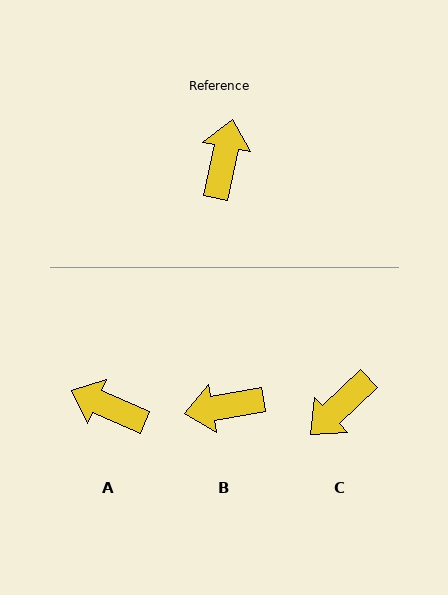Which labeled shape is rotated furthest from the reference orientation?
C, about 145 degrees away.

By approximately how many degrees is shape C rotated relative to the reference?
Approximately 145 degrees counter-clockwise.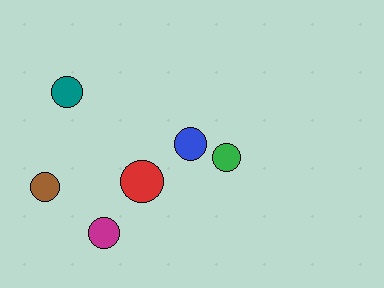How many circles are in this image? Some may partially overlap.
There are 6 circles.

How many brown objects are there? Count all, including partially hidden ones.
There is 1 brown object.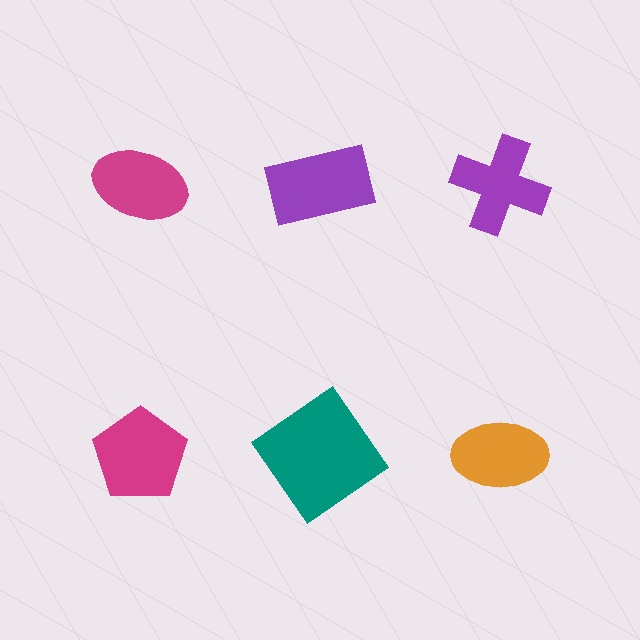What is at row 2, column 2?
A teal diamond.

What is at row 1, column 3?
A purple cross.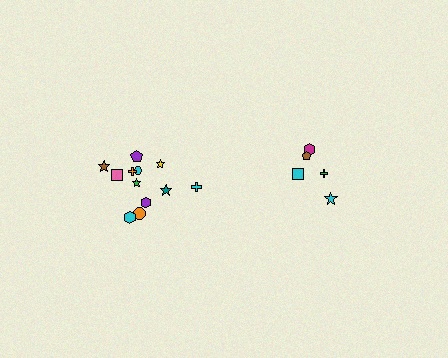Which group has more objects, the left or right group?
The left group.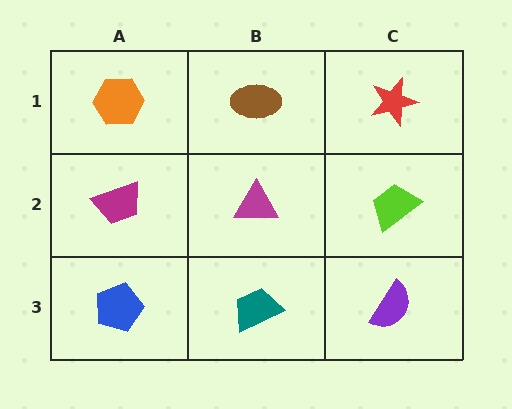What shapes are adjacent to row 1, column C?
A lime trapezoid (row 2, column C), a brown ellipse (row 1, column B).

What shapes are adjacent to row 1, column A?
A magenta trapezoid (row 2, column A), a brown ellipse (row 1, column B).